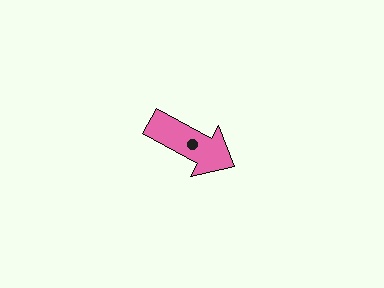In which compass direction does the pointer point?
Southeast.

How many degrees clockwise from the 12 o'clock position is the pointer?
Approximately 118 degrees.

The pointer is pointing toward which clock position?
Roughly 4 o'clock.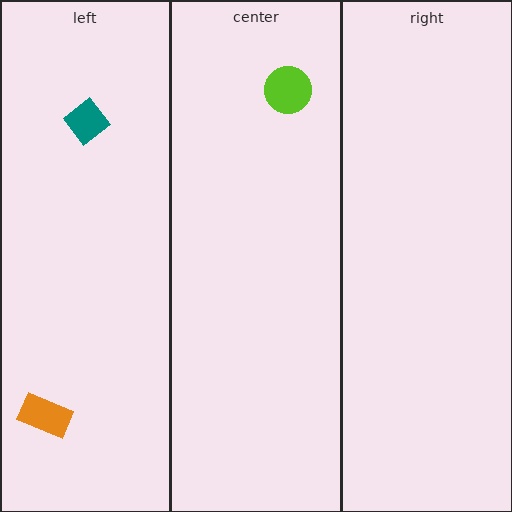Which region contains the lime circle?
The center region.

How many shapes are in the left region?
2.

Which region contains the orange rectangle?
The left region.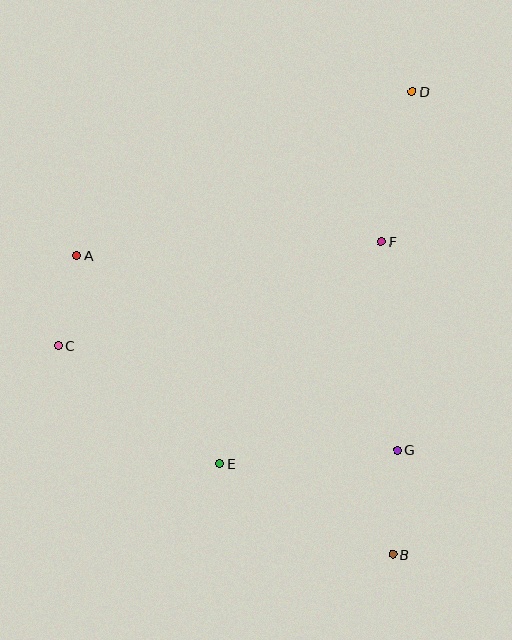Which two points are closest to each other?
Points A and C are closest to each other.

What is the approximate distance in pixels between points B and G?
The distance between B and G is approximately 104 pixels.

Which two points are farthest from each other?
Points B and D are farthest from each other.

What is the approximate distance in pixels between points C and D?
The distance between C and D is approximately 436 pixels.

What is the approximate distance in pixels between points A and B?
The distance between A and B is approximately 435 pixels.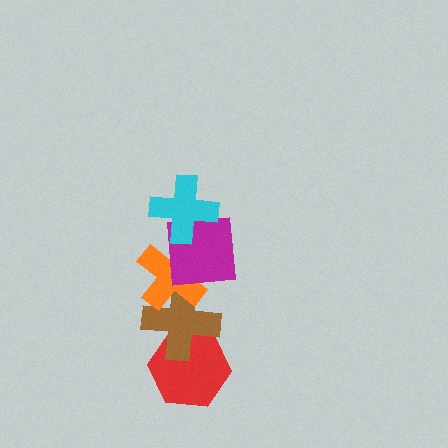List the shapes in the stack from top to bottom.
From top to bottom: the cyan cross, the magenta square, the orange cross, the brown cross, the red hexagon.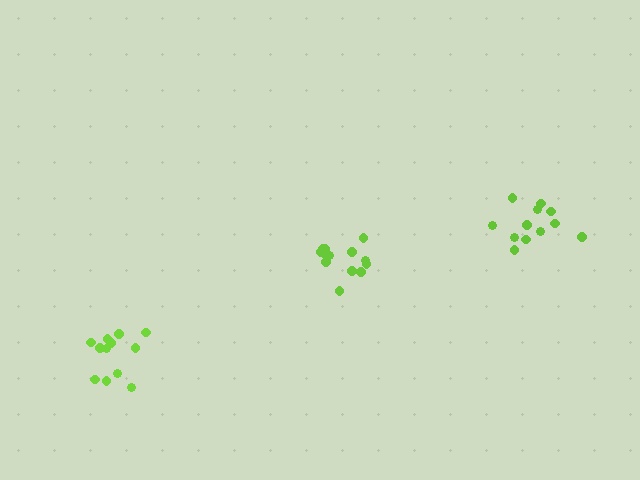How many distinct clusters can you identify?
There are 3 distinct clusters.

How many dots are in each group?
Group 1: 12 dots, Group 2: 13 dots, Group 3: 12 dots (37 total).